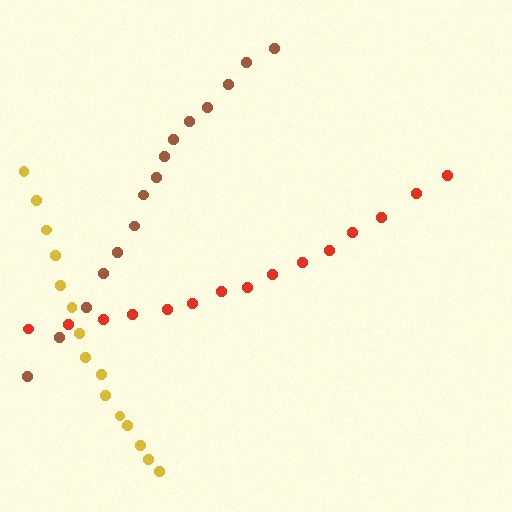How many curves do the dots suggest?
There are 3 distinct paths.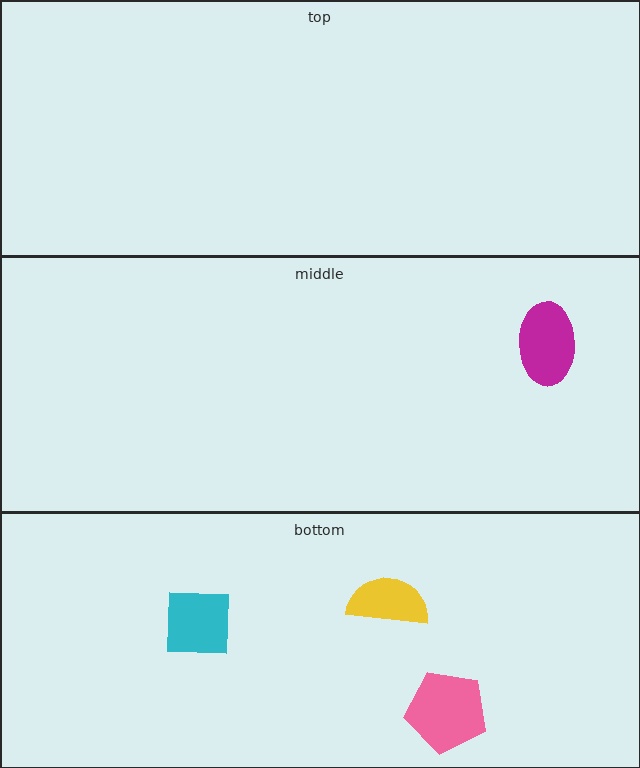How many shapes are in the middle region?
1.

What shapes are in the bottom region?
The cyan square, the pink pentagon, the yellow semicircle.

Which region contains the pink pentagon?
The bottom region.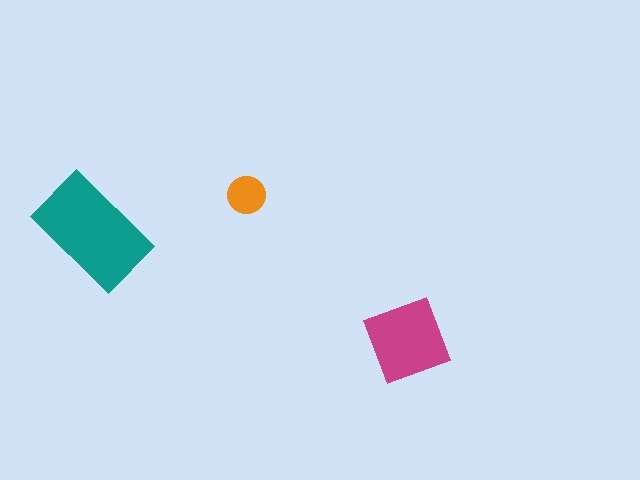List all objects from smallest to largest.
The orange circle, the magenta square, the teal rectangle.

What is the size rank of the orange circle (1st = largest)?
3rd.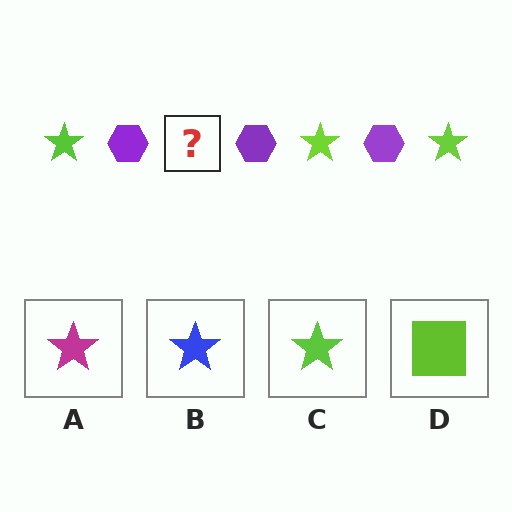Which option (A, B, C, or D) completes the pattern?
C.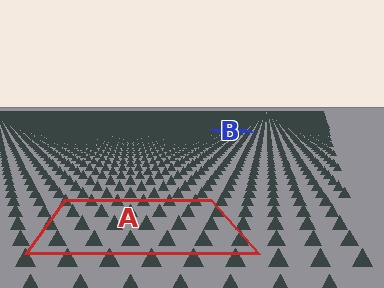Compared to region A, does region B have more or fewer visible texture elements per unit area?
Region B has more texture elements per unit area — they are packed more densely because it is farther away.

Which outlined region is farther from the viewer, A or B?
Region B is farther from the viewer — the texture elements inside it appear smaller and more densely packed.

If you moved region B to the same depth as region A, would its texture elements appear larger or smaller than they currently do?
They would appear larger. At a closer depth, the same texture elements are projected at a bigger on-screen size.